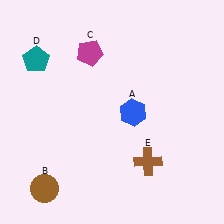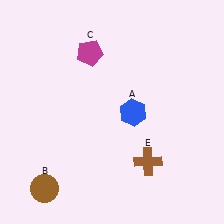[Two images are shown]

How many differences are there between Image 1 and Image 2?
There is 1 difference between the two images.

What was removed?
The teal pentagon (D) was removed in Image 2.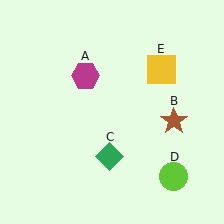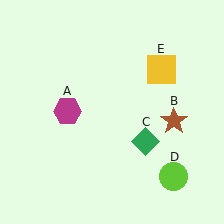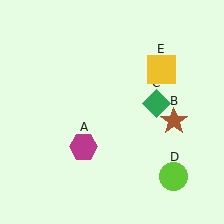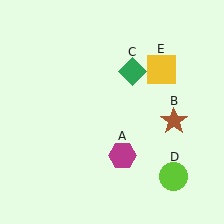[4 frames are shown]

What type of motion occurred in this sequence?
The magenta hexagon (object A), green diamond (object C) rotated counterclockwise around the center of the scene.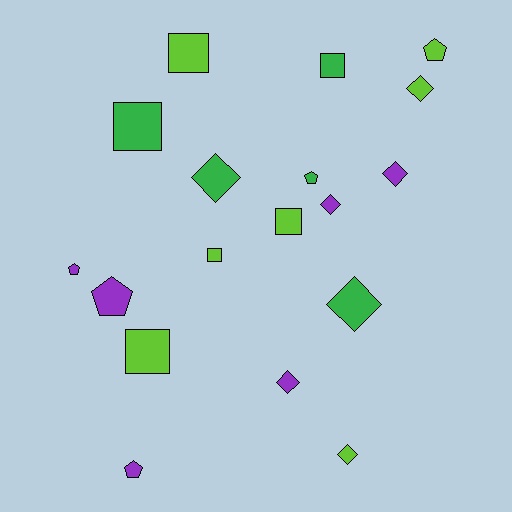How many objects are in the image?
There are 18 objects.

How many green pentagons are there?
There is 1 green pentagon.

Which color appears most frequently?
Lime, with 7 objects.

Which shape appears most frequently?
Diamond, with 7 objects.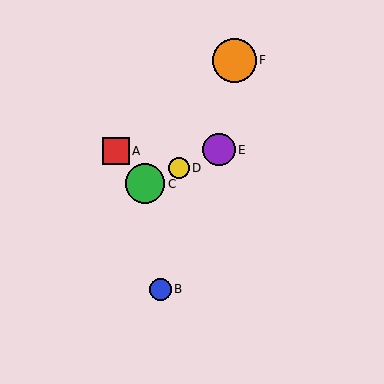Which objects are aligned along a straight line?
Objects C, D, E are aligned along a straight line.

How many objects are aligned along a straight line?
3 objects (C, D, E) are aligned along a straight line.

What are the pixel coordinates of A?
Object A is at (116, 151).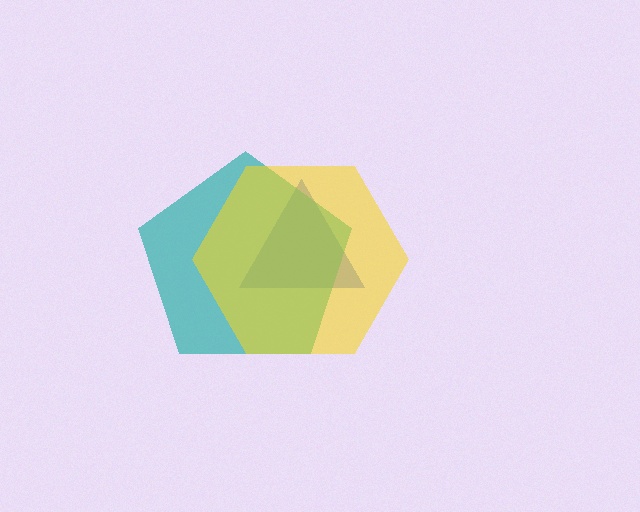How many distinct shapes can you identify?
There are 3 distinct shapes: a blue triangle, a teal pentagon, a yellow hexagon.